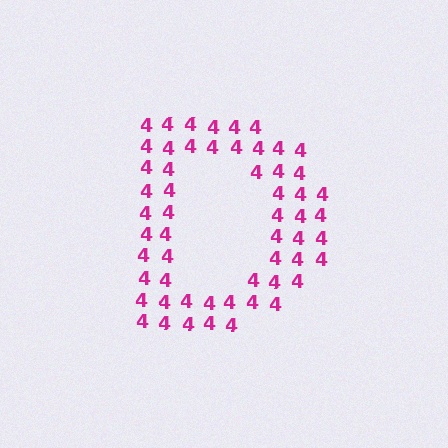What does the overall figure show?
The overall figure shows the letter D.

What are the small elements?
The small elements are digit 4's.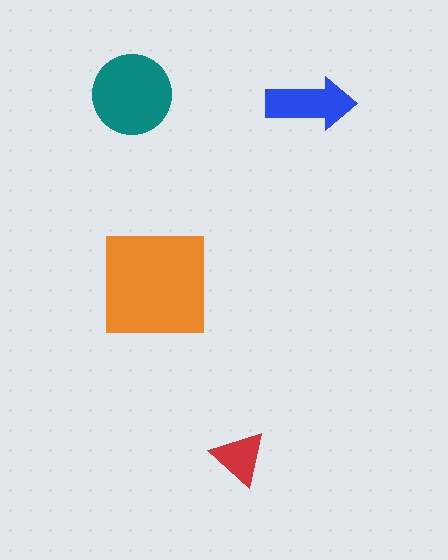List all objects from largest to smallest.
The orange square, the teal circle, the blue arrow, the red triangle.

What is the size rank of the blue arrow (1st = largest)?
3rd.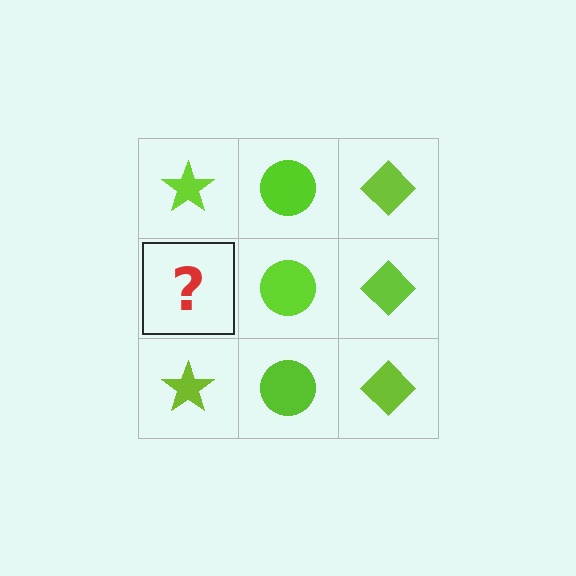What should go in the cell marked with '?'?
The missing cell should contain a lime star.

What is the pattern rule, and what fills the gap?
The rule is that each column has a consistent shape. The gap should be filled with a lime star.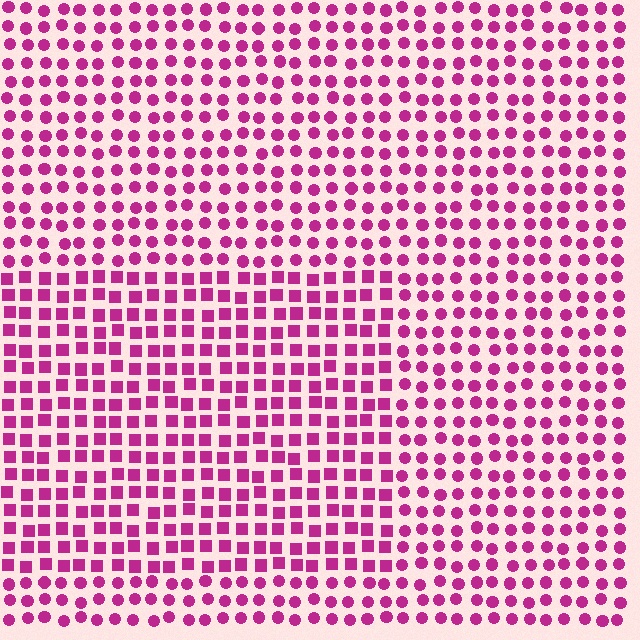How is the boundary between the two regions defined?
The boundary is defined by a change in element shape: squares inside vs. circles outside. All elements share the same color and spacing.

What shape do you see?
I see a rectangle.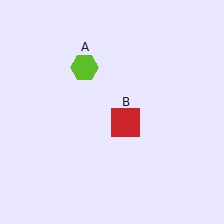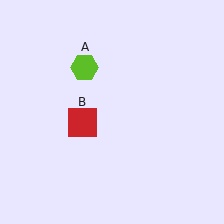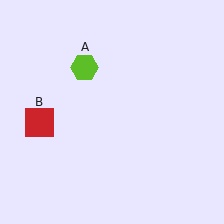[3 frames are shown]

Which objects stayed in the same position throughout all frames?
Lime hexagon (object A) remained stationary.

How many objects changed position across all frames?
1 object changed position: red square (object B).